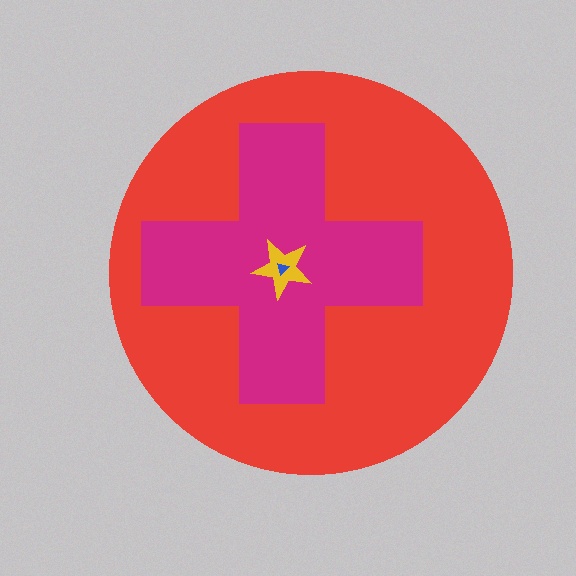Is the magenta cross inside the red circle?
Yes.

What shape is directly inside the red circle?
The magenta cross.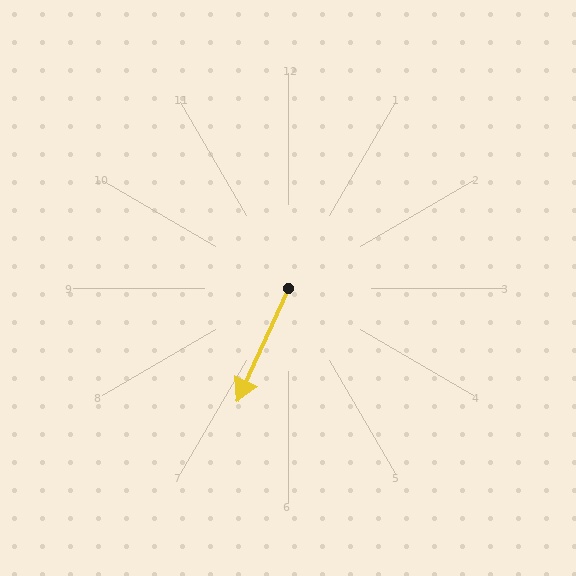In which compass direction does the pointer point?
Southwest.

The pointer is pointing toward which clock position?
Roughly 7 o'clock.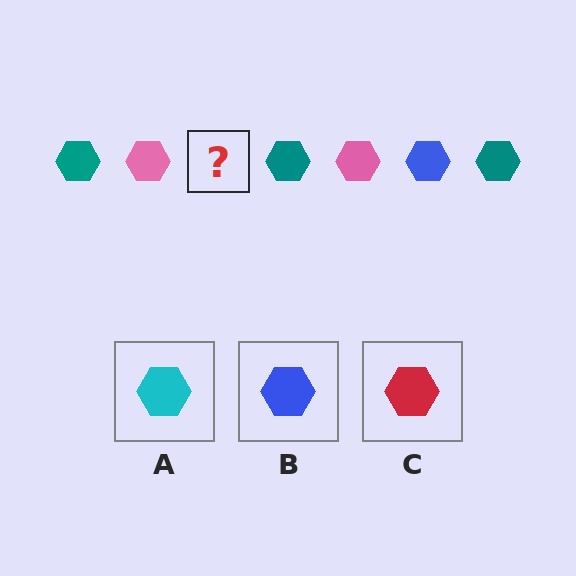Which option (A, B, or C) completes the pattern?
B.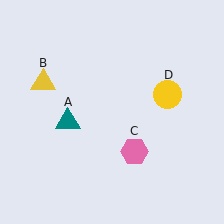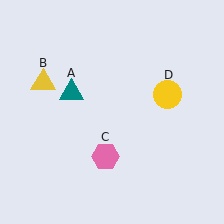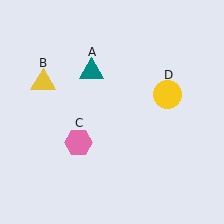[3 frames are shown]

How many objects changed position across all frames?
2 objects changed position: teal triangle (object A), pink hexagon (object C).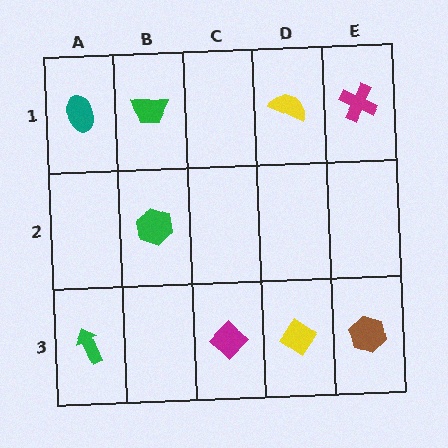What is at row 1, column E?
A magenta cross.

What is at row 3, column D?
A yellow diamond.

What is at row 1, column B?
A green trapezoid.